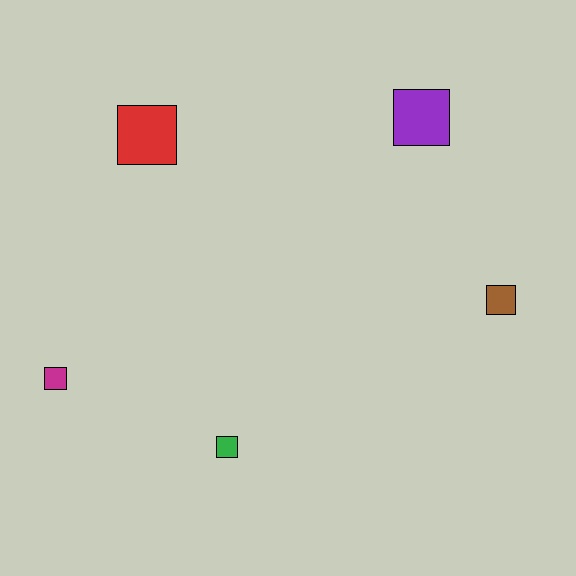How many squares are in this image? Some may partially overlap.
There are 5 squares.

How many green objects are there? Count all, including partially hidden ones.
There is 1 green object.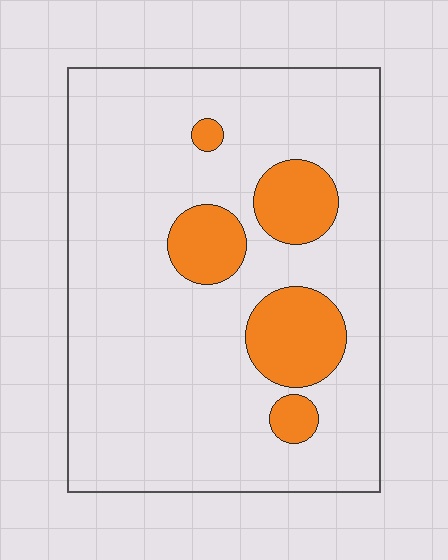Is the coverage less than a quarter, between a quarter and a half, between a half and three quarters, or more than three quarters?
Less than a quarter.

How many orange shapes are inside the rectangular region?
5.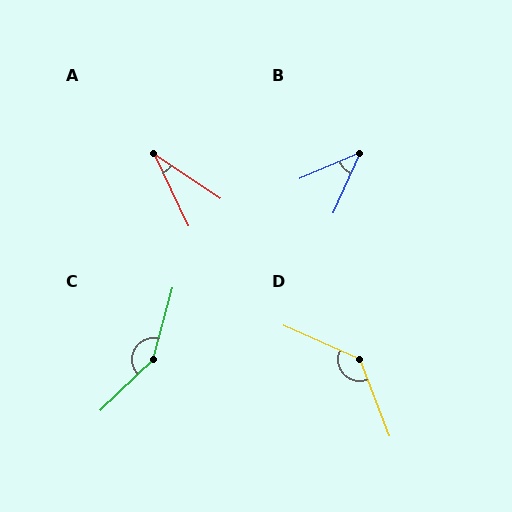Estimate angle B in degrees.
Approximately 43 degrees.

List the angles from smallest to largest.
A (31°), B (43°), D (135°), C (150°).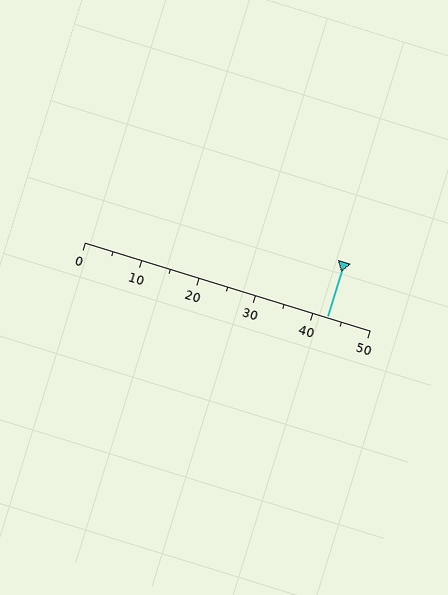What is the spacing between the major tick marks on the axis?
The major ticks are spaced 10 apart.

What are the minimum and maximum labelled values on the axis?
The axis runs from 0 to 50.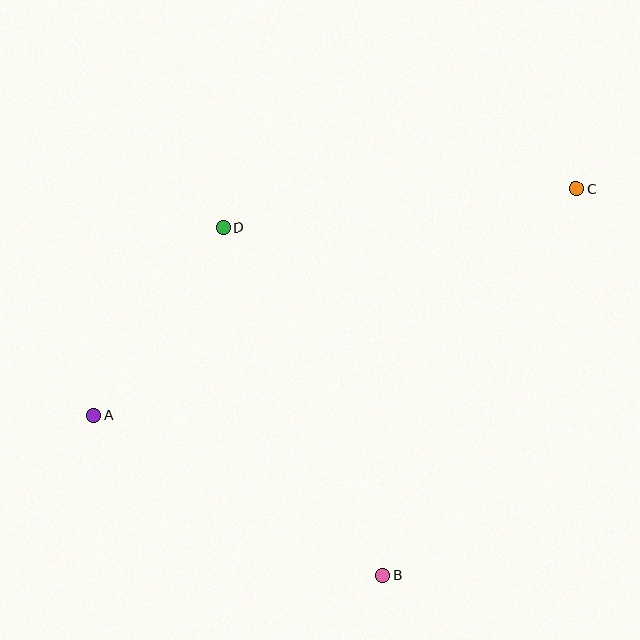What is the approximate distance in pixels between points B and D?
The distance between B and D is approximately 382 pixels.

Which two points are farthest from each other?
Points A and C are farthest from each other.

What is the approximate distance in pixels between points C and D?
The distance between C and D is approximately 355 pixels.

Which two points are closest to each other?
Points A and D are closest to each other.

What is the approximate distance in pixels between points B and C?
The distance between B and C is approximately 432 pixels.